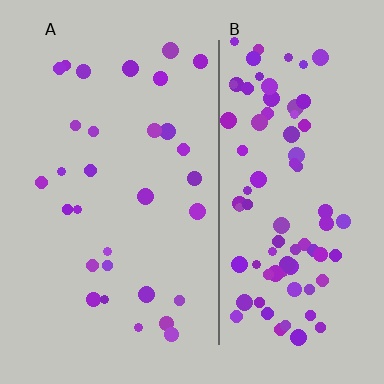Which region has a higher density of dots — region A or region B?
B (the right).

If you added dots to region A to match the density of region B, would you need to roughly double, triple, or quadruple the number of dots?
Approximately triple.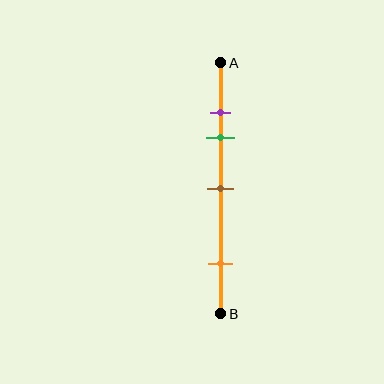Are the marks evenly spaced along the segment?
No, the marks are not evenly spaced.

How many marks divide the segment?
There are 4 marks dividing the segment.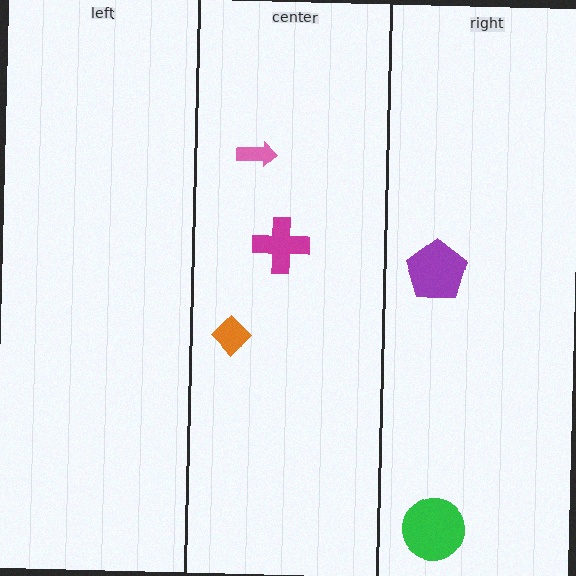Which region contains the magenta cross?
The center region.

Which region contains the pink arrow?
The center region.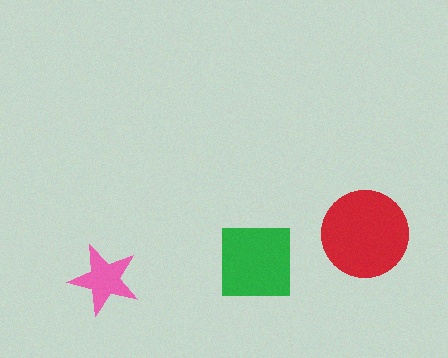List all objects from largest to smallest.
The red circle, the green square, the pink star.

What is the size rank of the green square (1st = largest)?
2nd.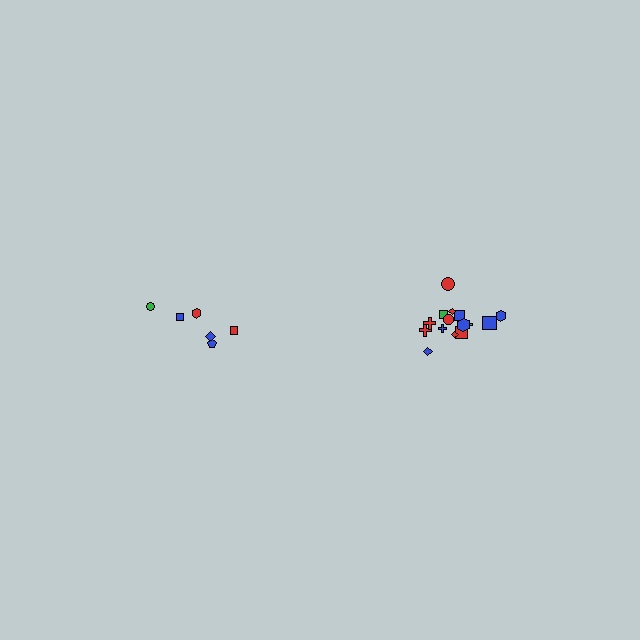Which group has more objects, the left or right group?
The right group.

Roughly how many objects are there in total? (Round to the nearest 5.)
Roughly 20 objects in total.